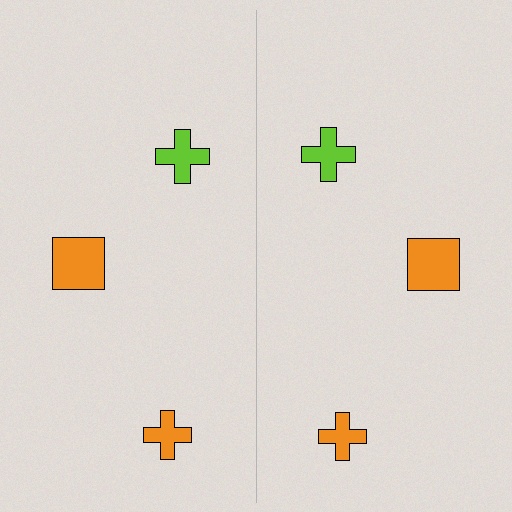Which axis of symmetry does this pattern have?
The pattern has a vertical axis of symmetry running through the center of the image.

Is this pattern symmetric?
Yes, this pattern has bilateral (reflection) symmetry.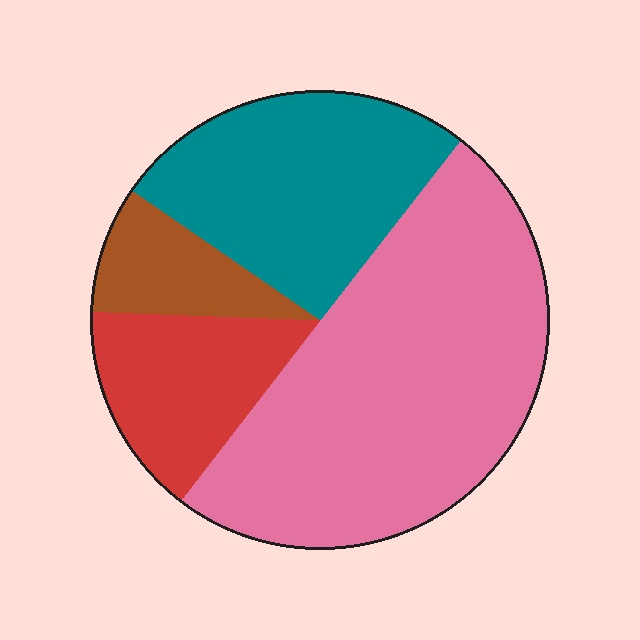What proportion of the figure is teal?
Teal covers 26% of the figure.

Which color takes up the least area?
Brown, at roughly 10%.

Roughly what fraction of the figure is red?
Red takes up about one sixth (1/6) of the figure.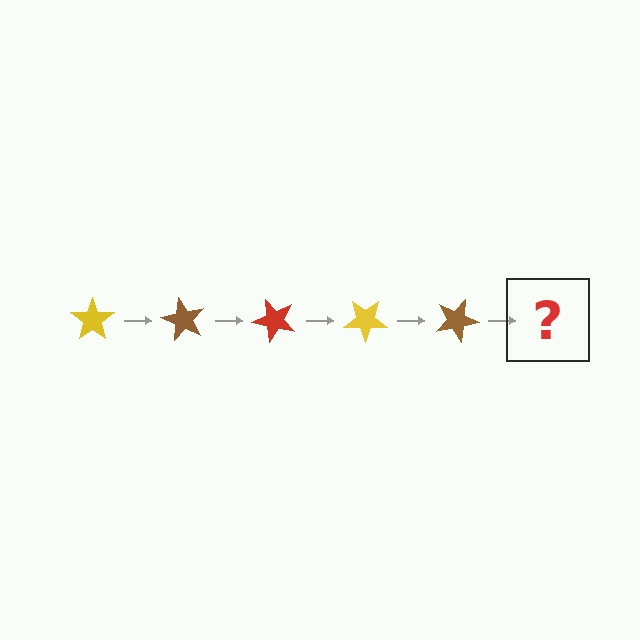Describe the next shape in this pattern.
It should be a red star, rotated 300 degrees from the start.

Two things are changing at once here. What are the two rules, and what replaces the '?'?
The two rules are that it rotates 60 degrees each step and the color cycles through yellow, brown, and red. The '?' should be a red star, rotated 300 degrees from the start.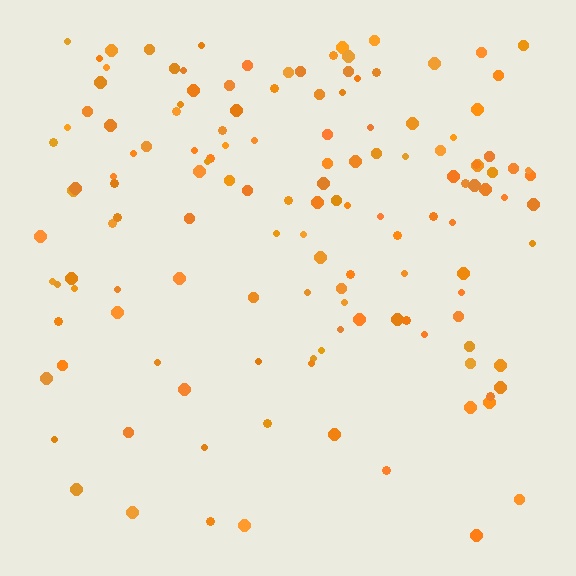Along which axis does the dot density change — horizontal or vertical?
Vertical.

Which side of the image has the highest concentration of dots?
The top.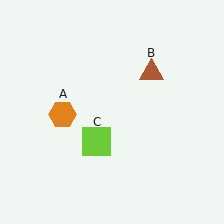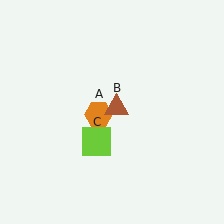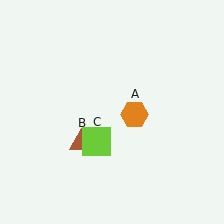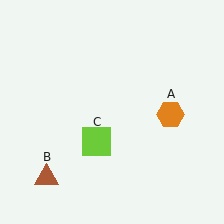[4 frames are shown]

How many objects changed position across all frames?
2 objects changed position: orange hexagon (object A), brown triangle (object B).